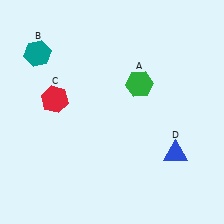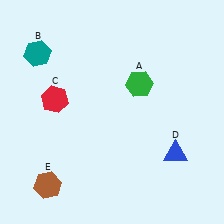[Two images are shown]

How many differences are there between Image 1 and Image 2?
There is 1 difference between the two images.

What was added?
A brown hexagon (E) was added in Image 2.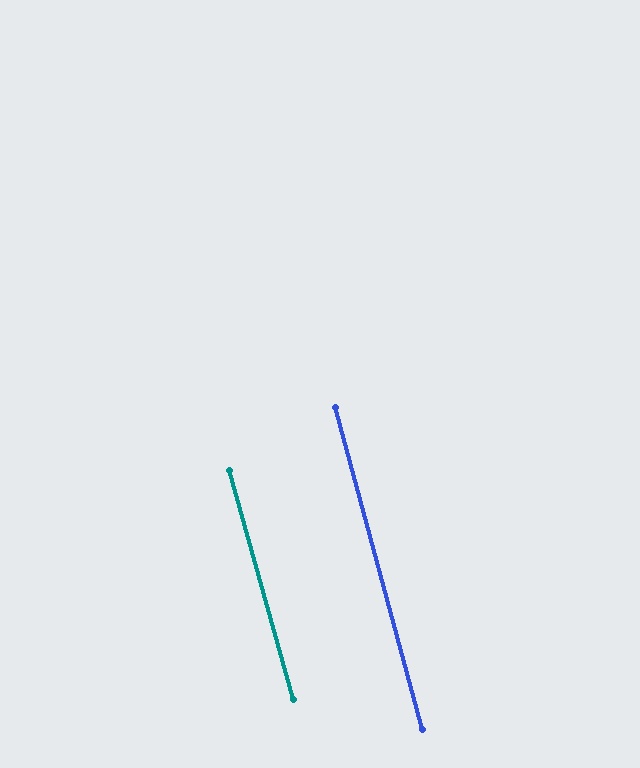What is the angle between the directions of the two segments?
Approximately 1 degree.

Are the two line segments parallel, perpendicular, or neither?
Parallel — their directions differ by only 0.6°.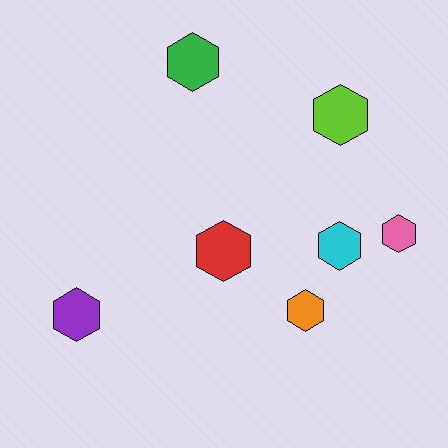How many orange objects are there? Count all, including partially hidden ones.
There is 1 orange object.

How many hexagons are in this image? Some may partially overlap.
There are 7 hexagons.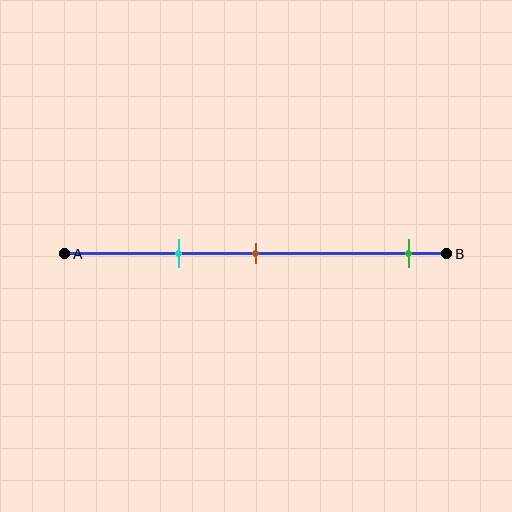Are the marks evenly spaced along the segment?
No, the marks are not evenly spaced.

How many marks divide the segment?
There are 3 marks dividing the segment.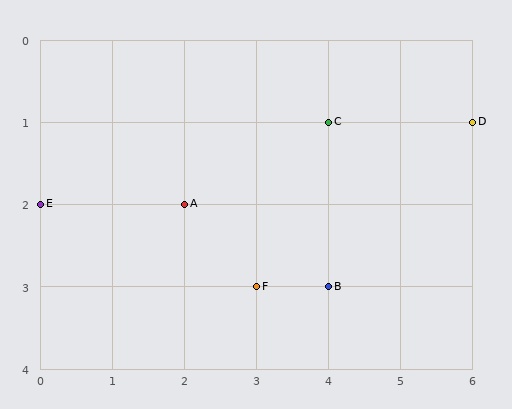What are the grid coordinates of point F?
Point F is at grid coordinates (3, 3).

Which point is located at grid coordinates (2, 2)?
Point A is at (2, 2).